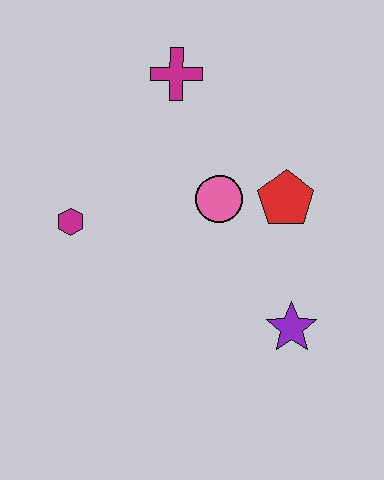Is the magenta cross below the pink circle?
No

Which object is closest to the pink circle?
The red pentagon is closest to the pink circle.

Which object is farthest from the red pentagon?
The magenta hexagon is farthest from the red pentagon.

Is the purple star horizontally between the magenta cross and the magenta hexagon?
No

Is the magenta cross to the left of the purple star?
Yes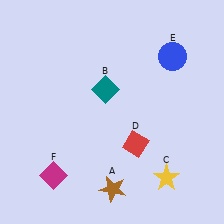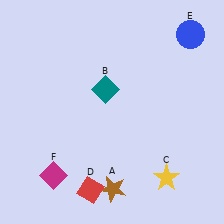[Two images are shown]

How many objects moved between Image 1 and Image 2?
2 objects moved between the two images.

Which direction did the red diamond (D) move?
The red diamond (D) moved down.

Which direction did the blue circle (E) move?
The blue circle (E) moved up.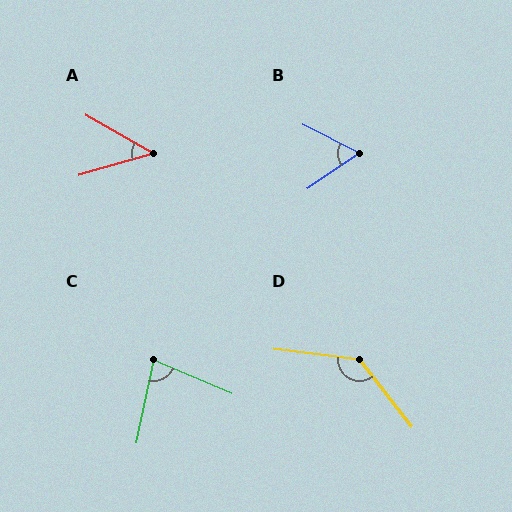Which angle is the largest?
D, at approximately 135 degrees.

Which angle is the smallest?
A, at approximately 45 degrees.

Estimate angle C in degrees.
Approximately 79 degrees.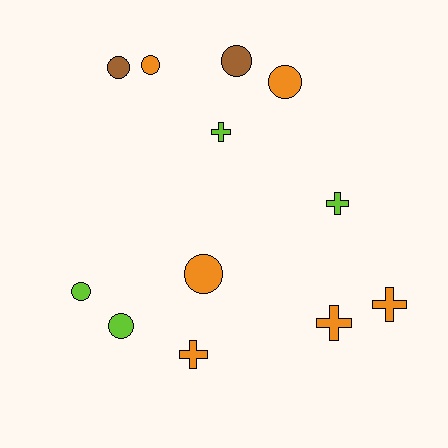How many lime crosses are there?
There are 2 lime crosses.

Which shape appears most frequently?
Circle, with 7 objects.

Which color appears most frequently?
Orange, with 6 objects.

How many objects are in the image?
There are 12 objects.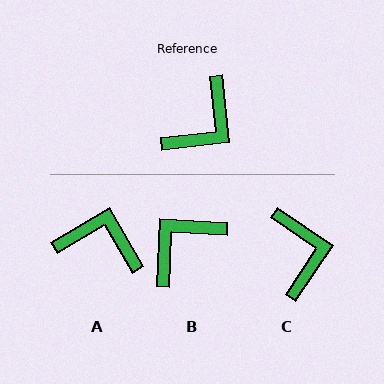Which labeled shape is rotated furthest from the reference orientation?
B, about 171 degrees away.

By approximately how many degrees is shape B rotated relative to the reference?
Approximately 171 degrees counter-clockwise.